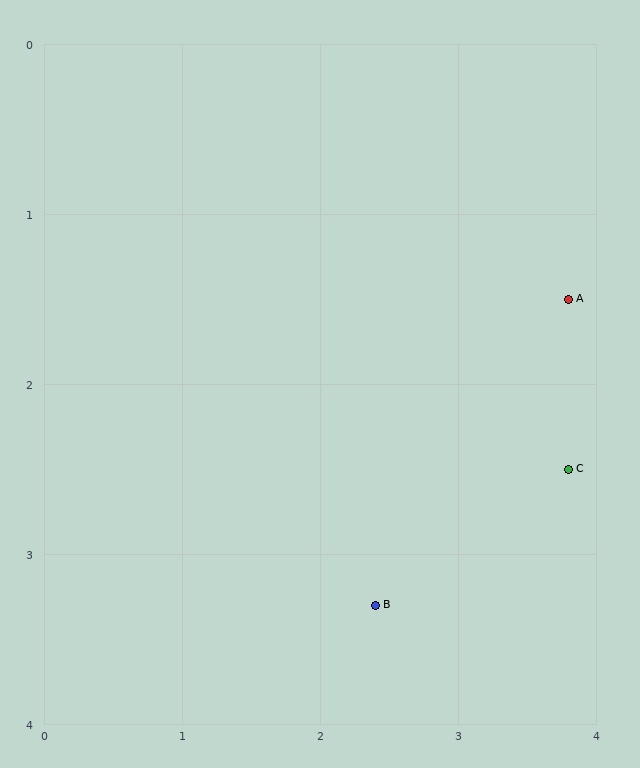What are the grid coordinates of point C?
Point C is at approximately (3.8, 2.5).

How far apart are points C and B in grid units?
Points C and B are about 1.6 grid units apart.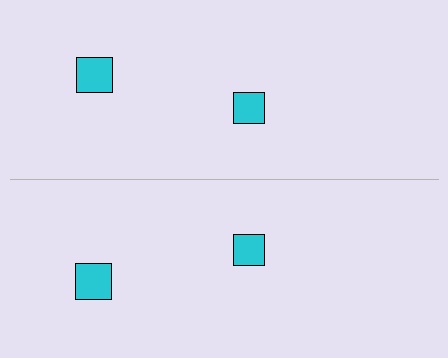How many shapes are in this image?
There are 4 shapes in this image.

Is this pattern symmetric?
Yes, this pattern has bilateral (reflection) symmetry.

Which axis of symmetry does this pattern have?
The pattern has a horizontal axis of symmetry running through the center of the image.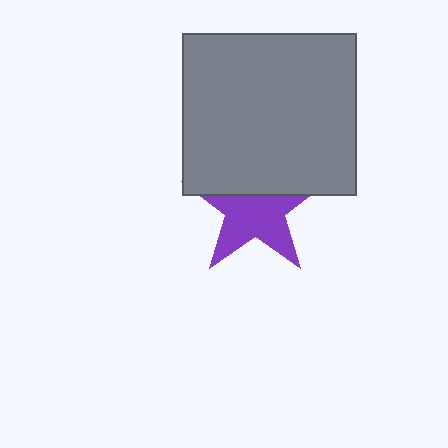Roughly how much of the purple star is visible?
About half of it is visible (roughly 60%).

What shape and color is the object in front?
The object in front is a gray rectangle.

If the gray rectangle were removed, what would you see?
You would see the complete purple star.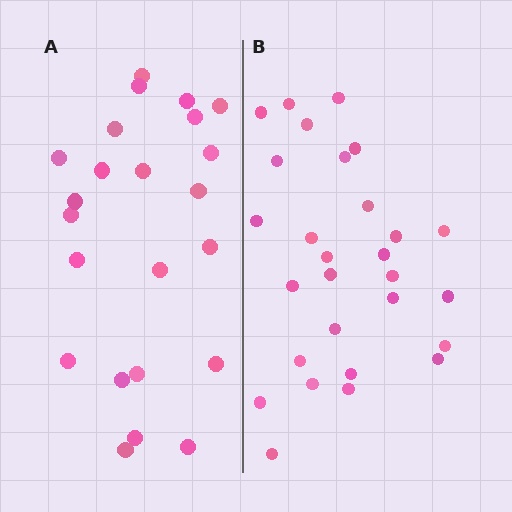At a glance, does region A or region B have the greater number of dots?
Region B (the right region) has more dots.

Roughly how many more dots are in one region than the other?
Region B has about 5 more dots than region A.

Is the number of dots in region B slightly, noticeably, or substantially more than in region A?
Region B has only slightly more — the two regions are fairly close. The ratio is roughly 1.2 to 1.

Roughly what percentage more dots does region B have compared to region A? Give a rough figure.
About 20% more.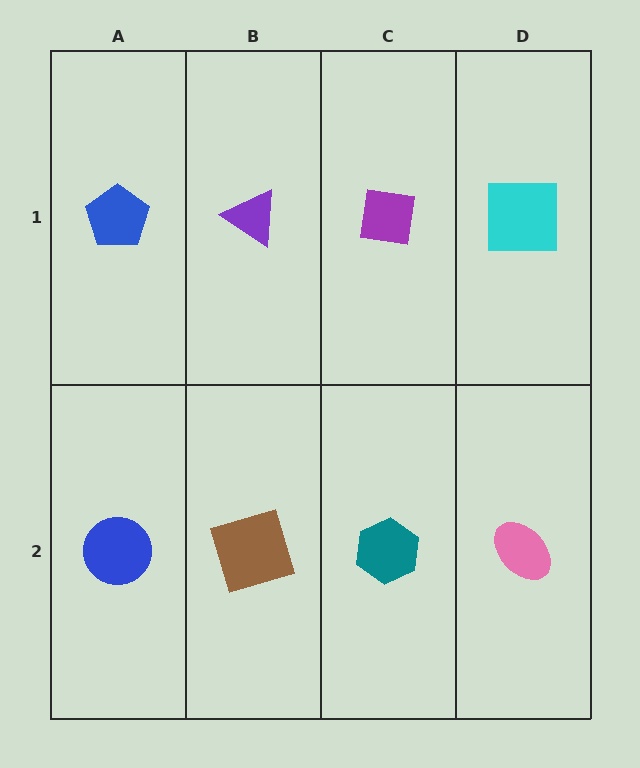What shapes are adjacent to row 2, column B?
A purple triangle (row 1, column B), a blue circle (row 2, column A), a teal hexagon (row 2, column C).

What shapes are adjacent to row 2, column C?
A purple square (row 1, column C), a brown square (row 2, column B), a pink ellipse (row 2, column D).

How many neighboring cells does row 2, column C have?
3.